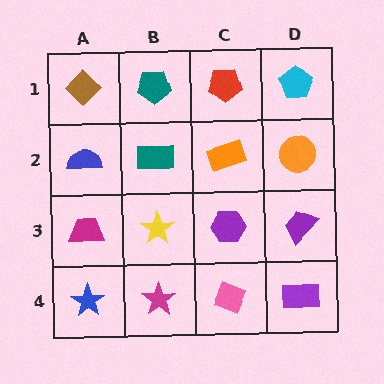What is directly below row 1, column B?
A teal rectangle.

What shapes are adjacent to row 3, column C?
An orange rectangle (row 2, column C), a pink diamond (row 4, column C), a yellow star (row 3, column B), a purple trapezoid (row 3, column D).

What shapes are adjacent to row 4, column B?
A yellow star (row 3, column B), a blue star (row 4, column A), a pink diamond (row 4, column C).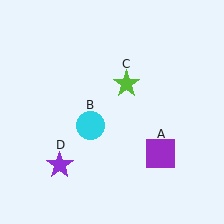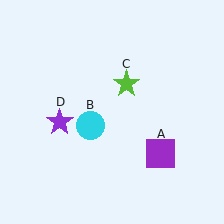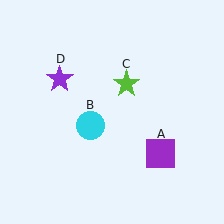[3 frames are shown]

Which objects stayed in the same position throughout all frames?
Purple square (object A) and cyan circle (object B) and lime star (object C) remained stationary.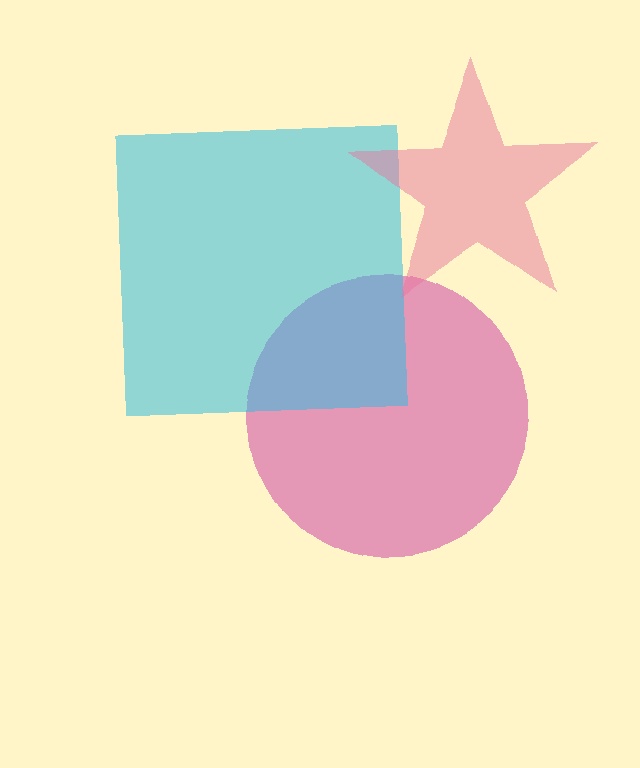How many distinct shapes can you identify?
There are 3 distinct shapes: a magenta circle, a cyan square, a pink star.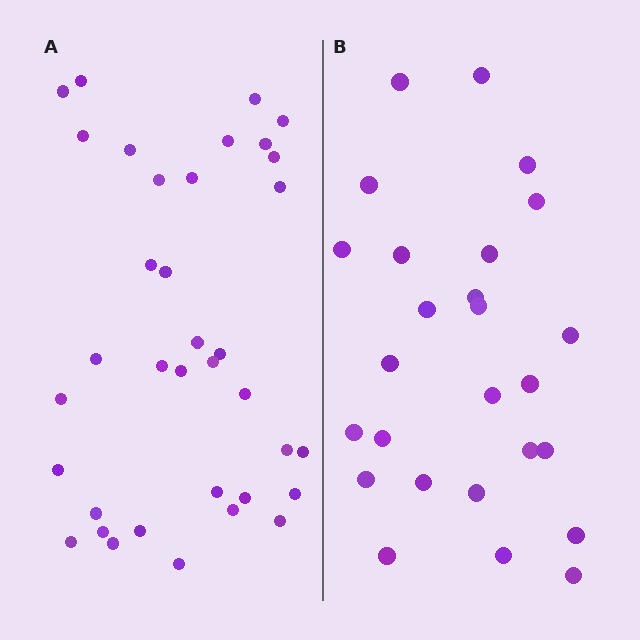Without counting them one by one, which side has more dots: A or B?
Region A (the left region) has more dots.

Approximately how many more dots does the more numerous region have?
Region A has roughly 10 or so more dots than region B.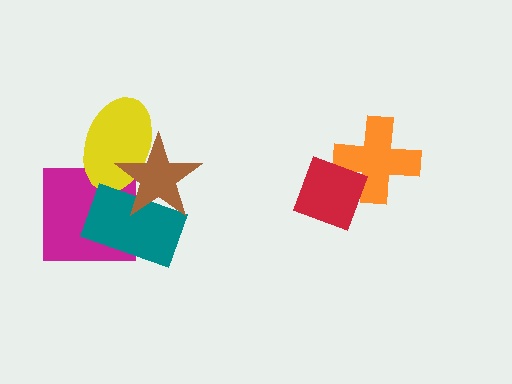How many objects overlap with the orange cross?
1 object overlaps with the orange cross.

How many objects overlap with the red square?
1 object overlaps with the red square.